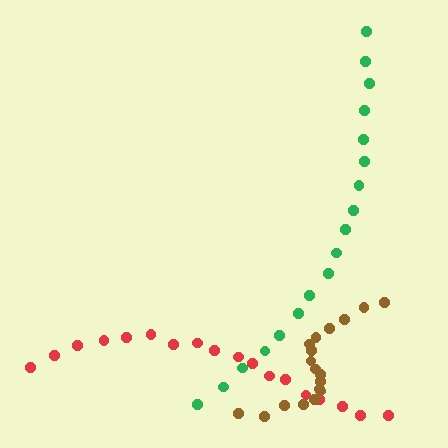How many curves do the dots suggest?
There are 3 distinct paths.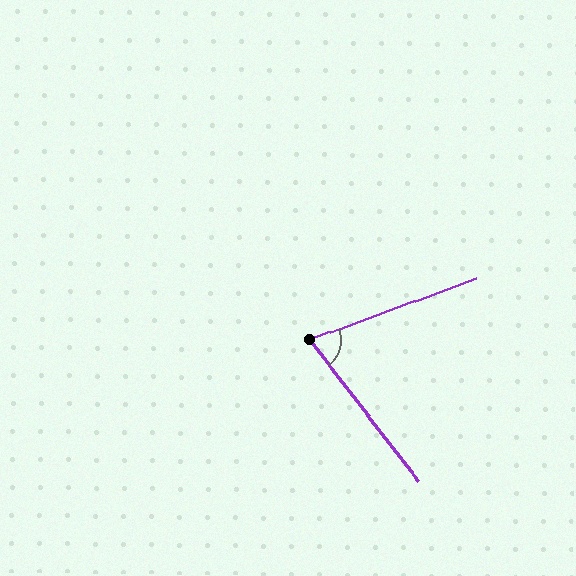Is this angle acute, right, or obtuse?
It is acute.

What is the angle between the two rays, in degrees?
Approximately 72 degrees.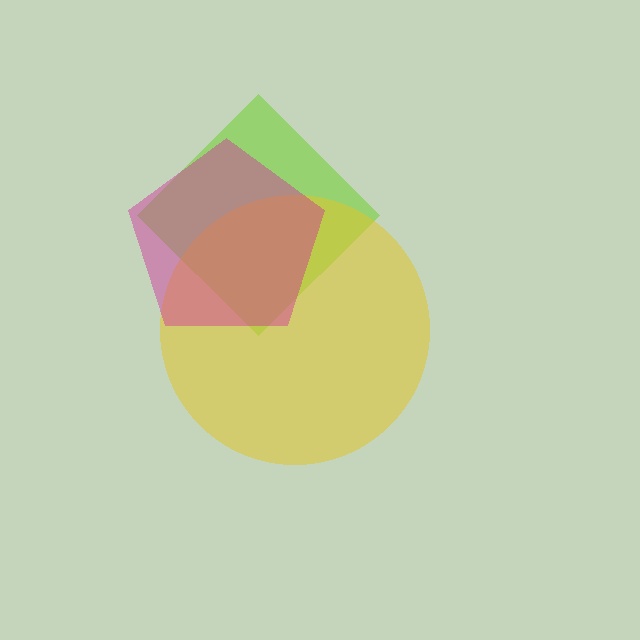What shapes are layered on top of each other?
The layered shapes are: a lime diamond, a yellow circle, a magenta pentagon.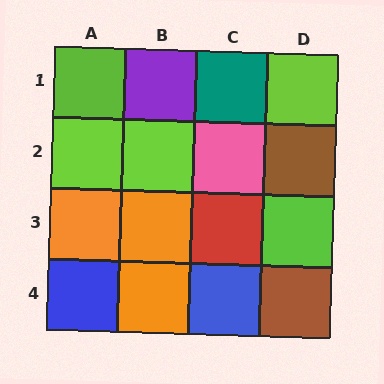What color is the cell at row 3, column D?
Lime.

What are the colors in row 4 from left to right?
Blue, orange, blue, brown.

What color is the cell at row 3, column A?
Orange.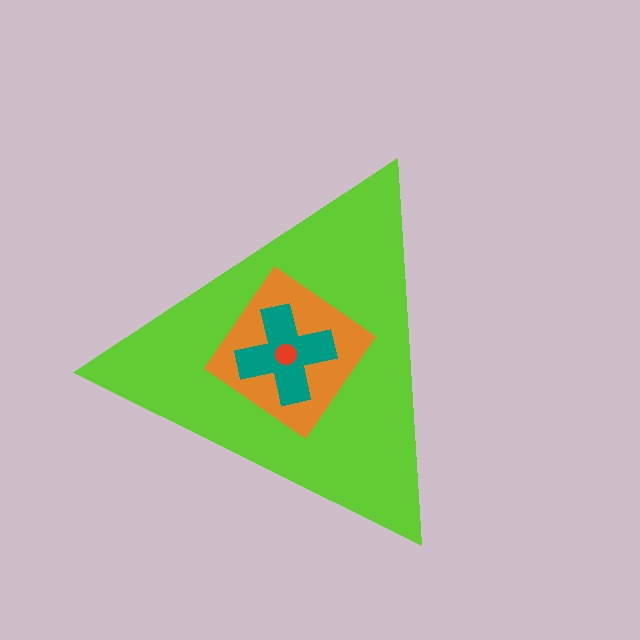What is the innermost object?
The red circle.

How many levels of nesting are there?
4.